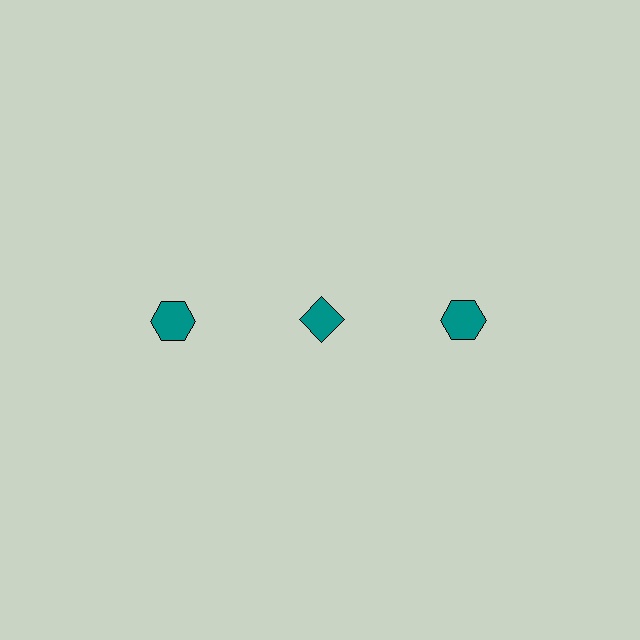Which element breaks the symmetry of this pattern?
The teal diamond in the top row, second from left column breaks the symmetry. All other shapes are teal hexagons.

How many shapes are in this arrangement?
There are 3 shapes arranged in a grid pattern.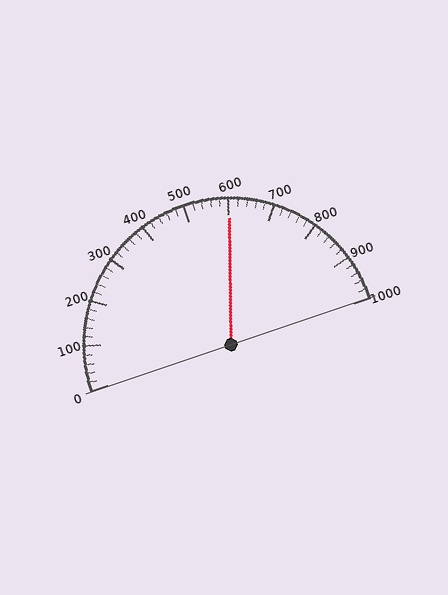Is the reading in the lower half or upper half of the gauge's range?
The reading is in the upper half of the range (0 to 1000).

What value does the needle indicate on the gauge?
The needle indicates approximately 600.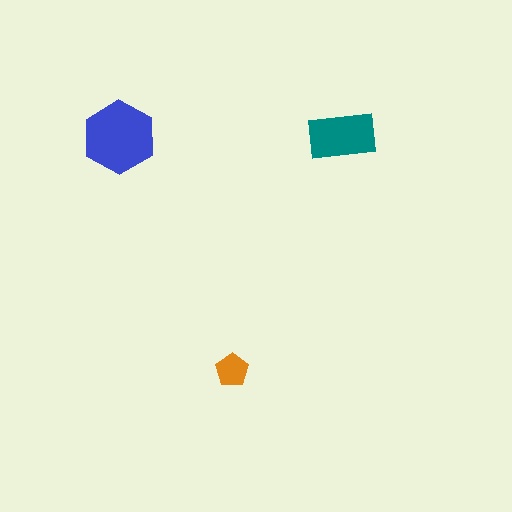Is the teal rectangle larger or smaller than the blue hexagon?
Smaller.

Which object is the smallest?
The orange pentagon.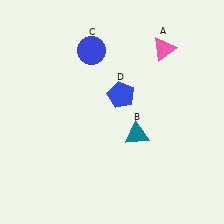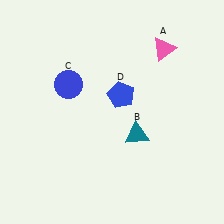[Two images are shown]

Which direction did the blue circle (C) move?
The blue circle (C) moved down.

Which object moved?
The blue circle (C) moved down.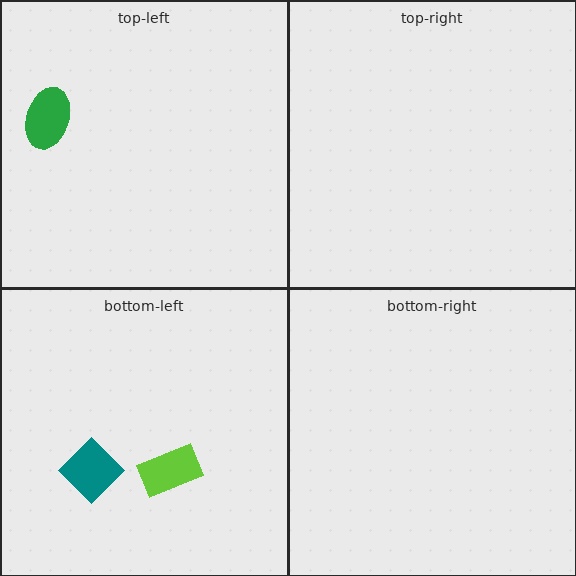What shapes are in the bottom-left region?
The lime rectangle, the teal diamond.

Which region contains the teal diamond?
The bottom-left region.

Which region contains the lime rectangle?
The bottom-left region.